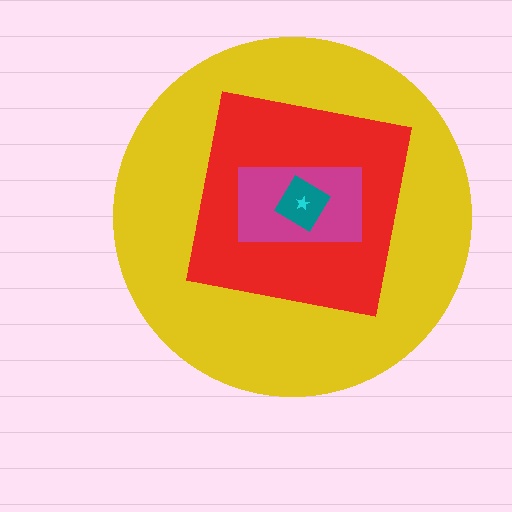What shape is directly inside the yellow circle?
The red square.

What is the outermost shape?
The yellow circle.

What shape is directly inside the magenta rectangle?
The teal diamond.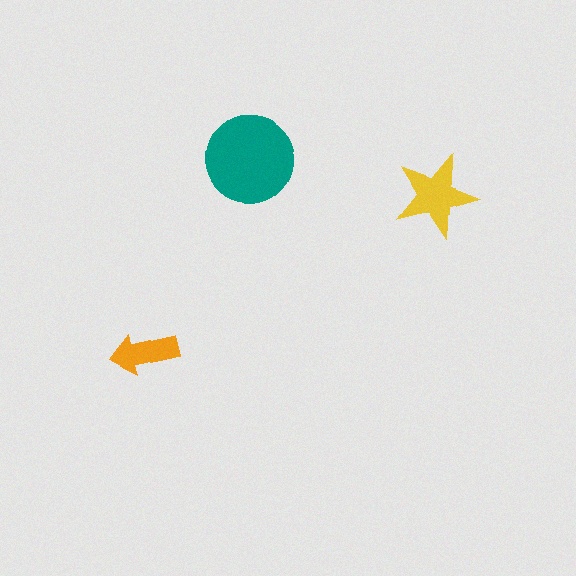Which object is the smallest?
The orange arrow.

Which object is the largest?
The teal circle.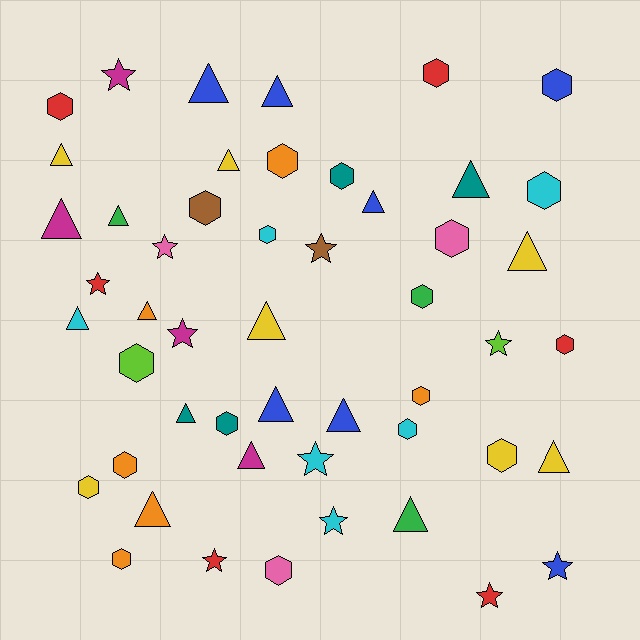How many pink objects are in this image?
There are 3 pink objects.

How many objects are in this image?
There are 50 objects.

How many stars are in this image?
There are 11 stars.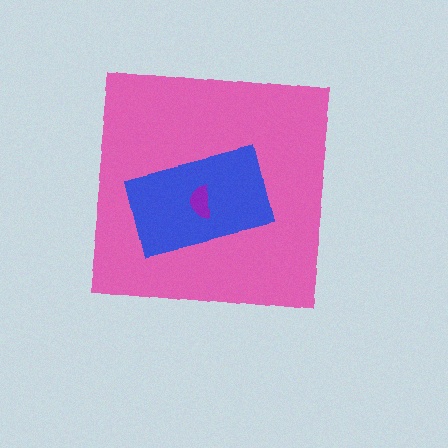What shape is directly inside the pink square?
The blue rectangle.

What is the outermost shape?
The pink square.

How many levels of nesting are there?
3.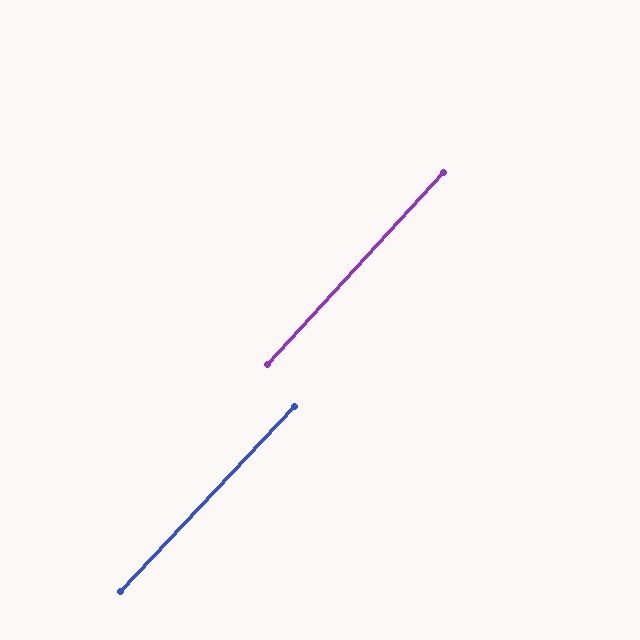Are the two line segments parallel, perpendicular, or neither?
Parallel — their directions differ by only 0.8°.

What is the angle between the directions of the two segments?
Approximately 1 degree.